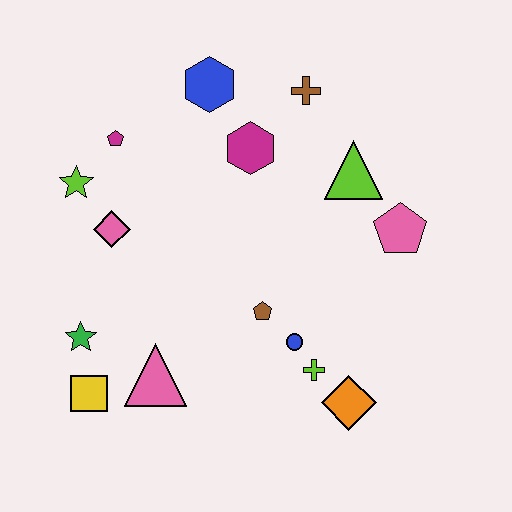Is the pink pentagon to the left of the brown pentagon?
No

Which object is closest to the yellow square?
The green star is closest to the yellow square.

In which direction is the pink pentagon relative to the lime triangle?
The pink pentagon is below the lime triangle.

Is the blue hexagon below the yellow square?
No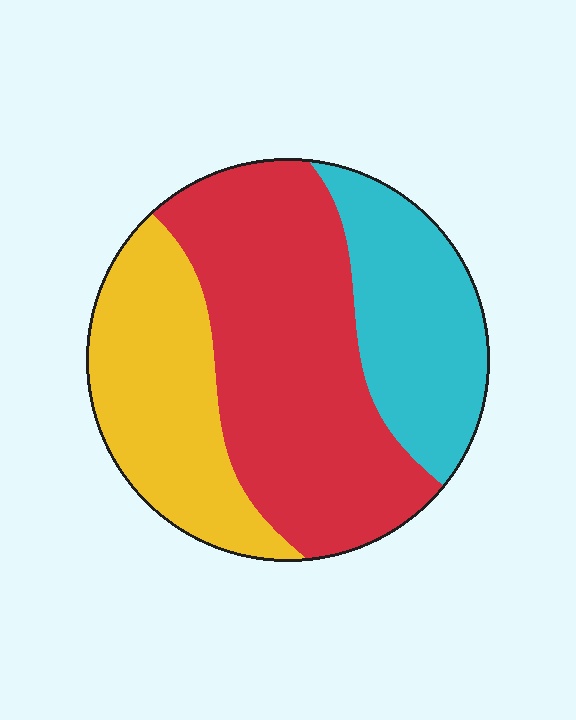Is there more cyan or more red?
Red.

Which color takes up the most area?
Red, at roughly 50%.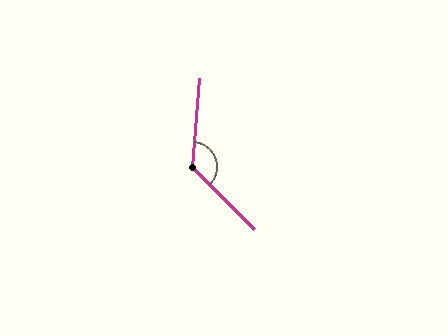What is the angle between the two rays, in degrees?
Approximately 130 degrees.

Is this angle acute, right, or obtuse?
It is obtuse.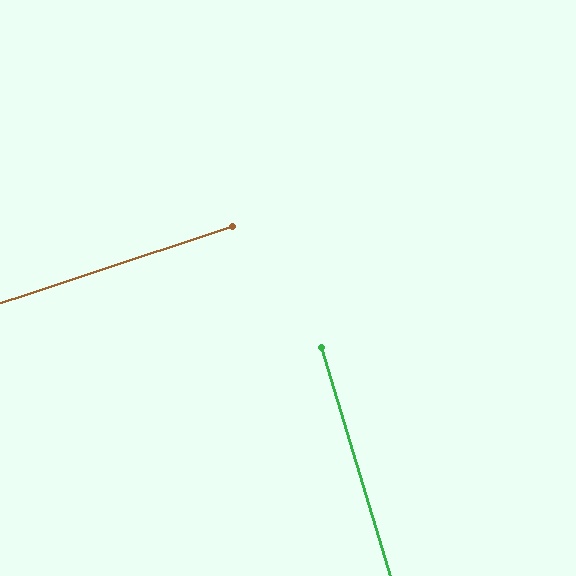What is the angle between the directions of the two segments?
Approximately 88 degrees.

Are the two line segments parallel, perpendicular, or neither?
Perpendicular — they meet at approximately 88°.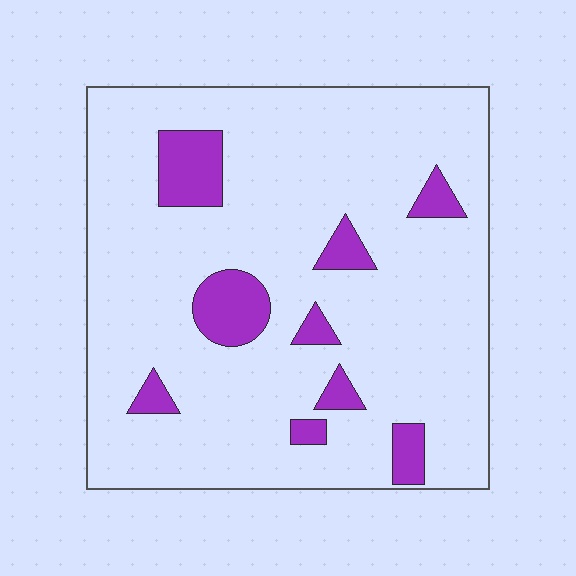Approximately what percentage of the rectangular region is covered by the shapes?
Approximately 10%.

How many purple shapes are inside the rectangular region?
9.